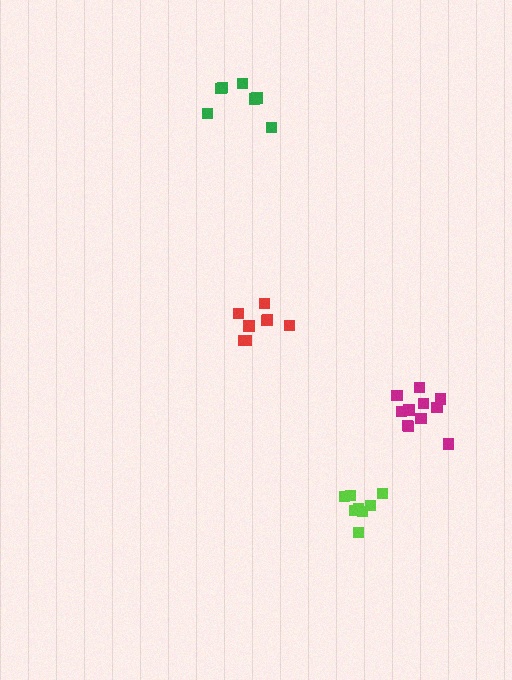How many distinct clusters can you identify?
There are 4 distinct clusters.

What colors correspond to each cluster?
The clusters are colored: red, magenta, green, lime.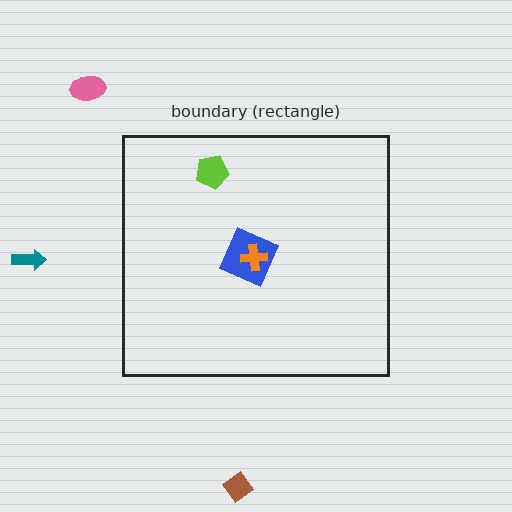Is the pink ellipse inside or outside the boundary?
Outside.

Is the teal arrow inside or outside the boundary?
Outside.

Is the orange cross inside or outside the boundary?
Inside.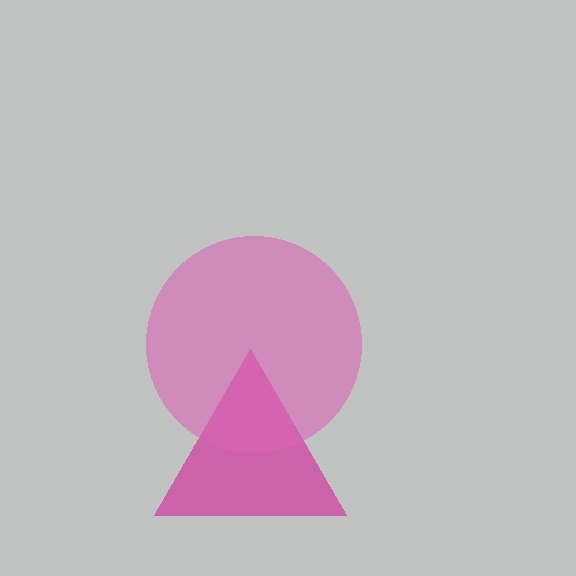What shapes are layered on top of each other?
The layered shapes are: a magenta triangle, a pink circle.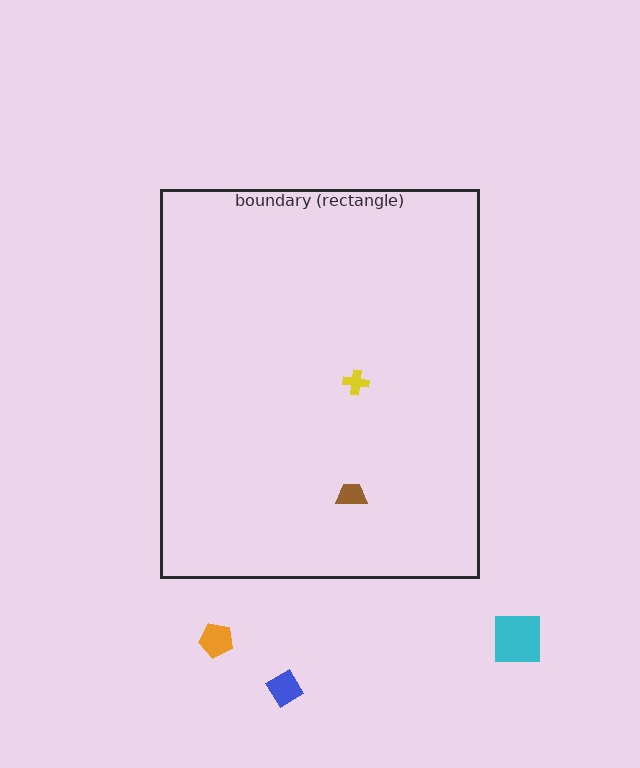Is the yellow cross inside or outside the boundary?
Inside.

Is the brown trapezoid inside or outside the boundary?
Inside.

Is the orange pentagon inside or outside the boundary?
Outside.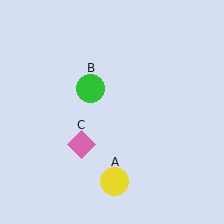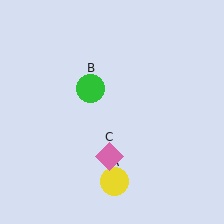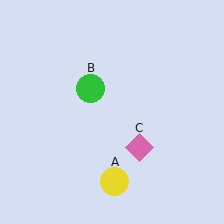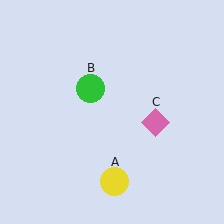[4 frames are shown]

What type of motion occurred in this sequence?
The pink diamond (object C) rotated counterclockwise around the center of the scene.